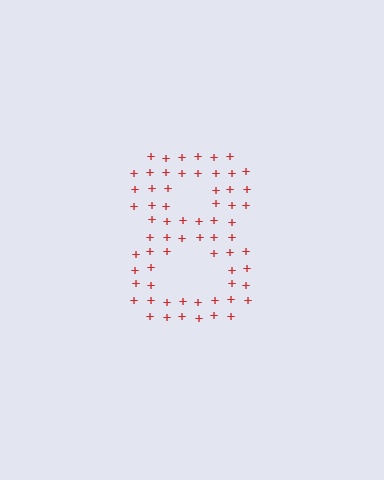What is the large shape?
The large shape is the digit 8.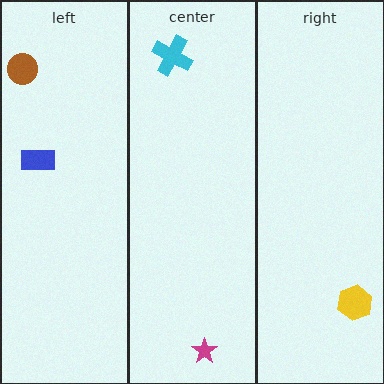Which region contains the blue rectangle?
The left region.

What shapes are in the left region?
The blue rectangle, the brown circle.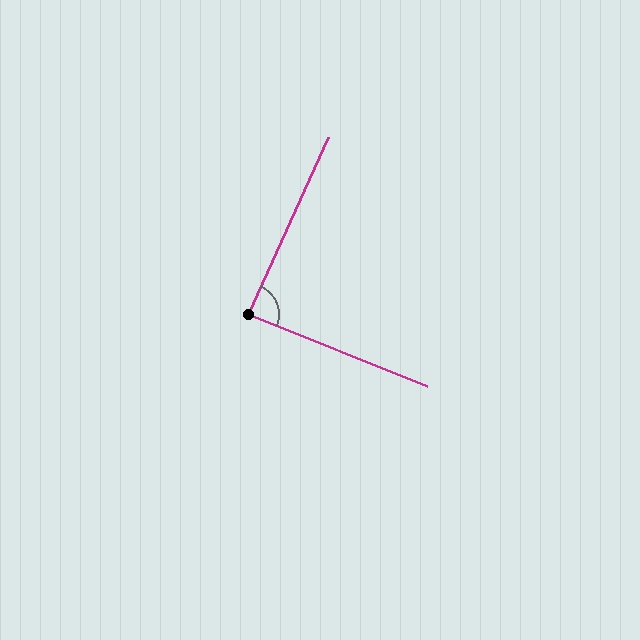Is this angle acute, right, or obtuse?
It is approximately a right angle.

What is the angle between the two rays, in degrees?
Approximately 88 degrees.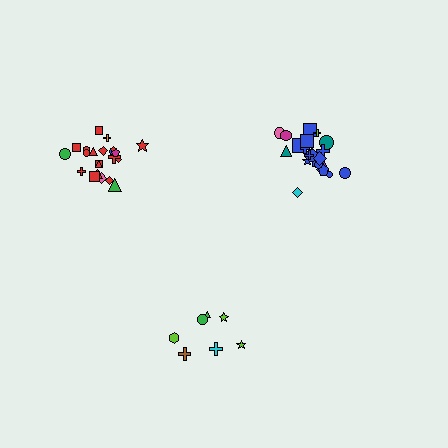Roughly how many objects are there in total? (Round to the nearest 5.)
Roughly 55 objects in total.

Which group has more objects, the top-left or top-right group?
The top-right group.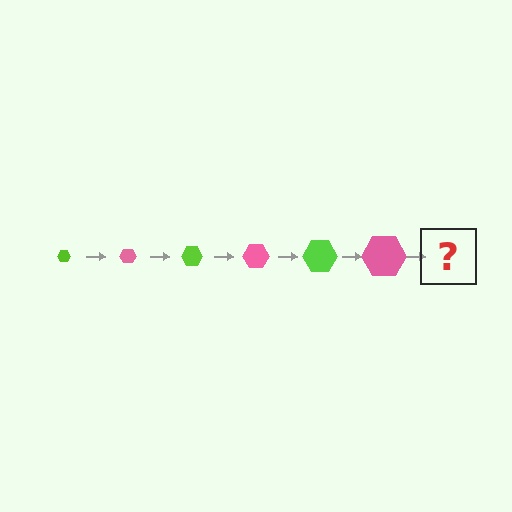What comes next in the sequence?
The next element should be a lime hexagon, larger than the previous one.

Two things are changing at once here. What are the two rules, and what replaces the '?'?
The two rules are that the hexagon grows larger each step and the color cycles through lime and pink. The '?' should be a lime hexagon, larger than the previous one.